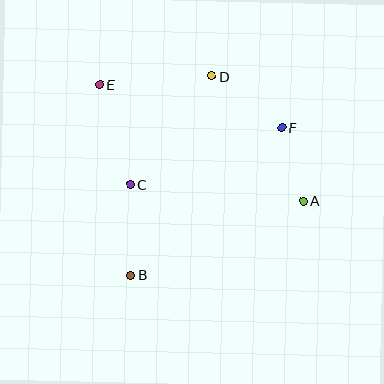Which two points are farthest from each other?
Points A and E are farthest from each other.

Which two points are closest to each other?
Points A and F are closest to each other.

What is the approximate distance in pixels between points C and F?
The distance between C and F is approximately 161 pixels.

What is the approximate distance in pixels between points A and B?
The distance between A and B is approximately 188 pixels.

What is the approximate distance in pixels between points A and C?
The distance between A and C is approximately 173 pixels.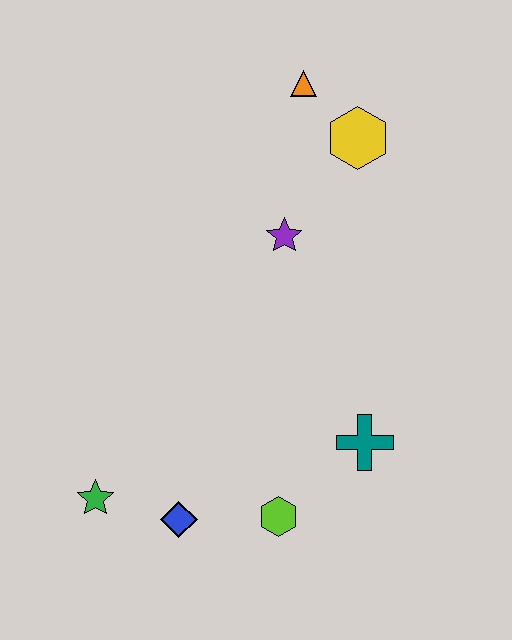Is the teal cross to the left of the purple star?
No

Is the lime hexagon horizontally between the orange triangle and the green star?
Yes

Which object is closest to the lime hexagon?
The blue diamond is closest to the lime hexagon.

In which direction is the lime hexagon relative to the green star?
The lime hexagon is to the right of the green star.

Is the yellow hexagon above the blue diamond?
Yes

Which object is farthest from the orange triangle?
The green star is farthest from the orange triangle.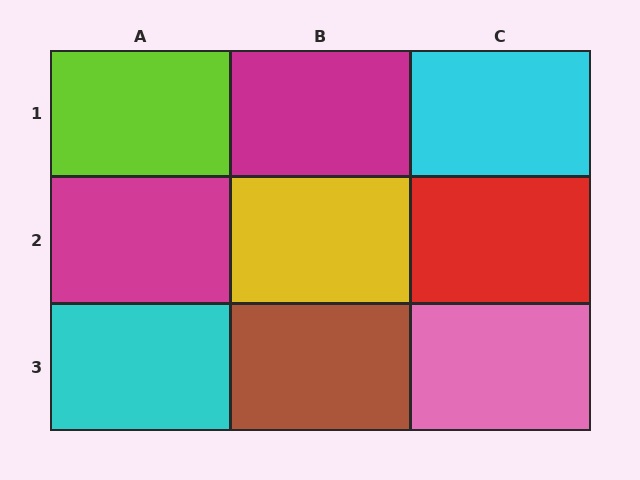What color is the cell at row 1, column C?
Cyan.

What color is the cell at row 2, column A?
Magenta.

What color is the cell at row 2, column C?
Red.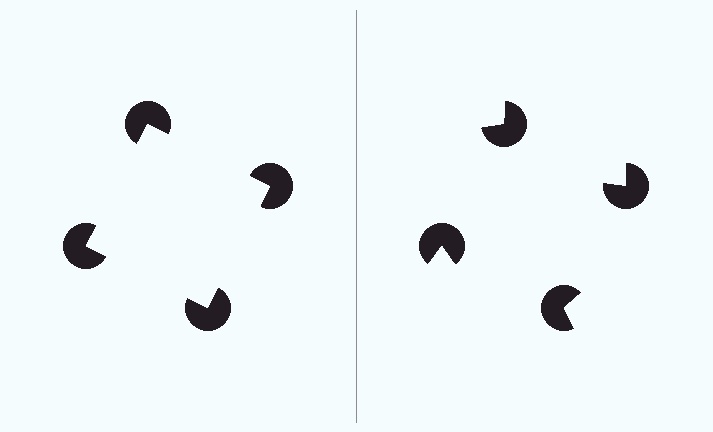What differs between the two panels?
The pac-man discs are positioned identically on both sides; only the wedge orientations differ. On the left they align to a square; on the right they are misaligned.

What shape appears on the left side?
An illusory square.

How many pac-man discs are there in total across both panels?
8 — 4 on each side.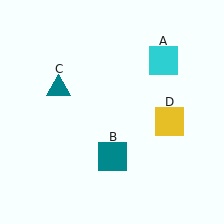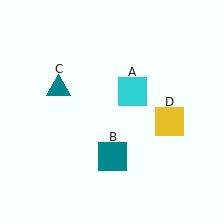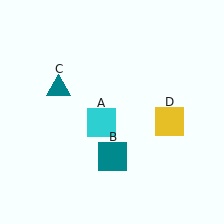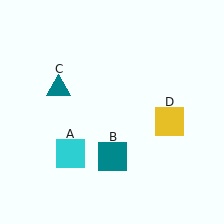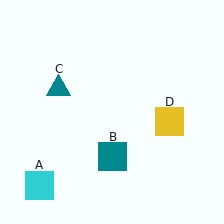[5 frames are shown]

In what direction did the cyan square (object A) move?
The cyan square (object A) moved down and to the left.